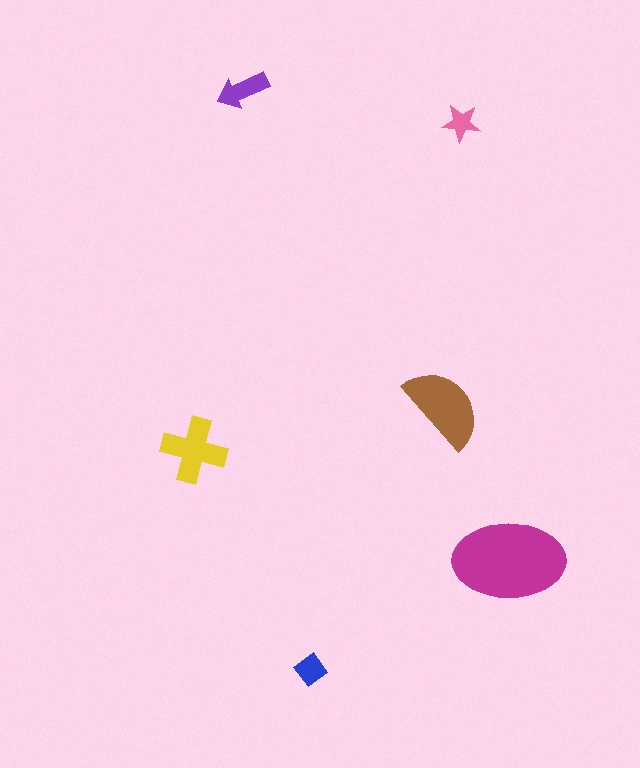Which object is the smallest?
The pink star.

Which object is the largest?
The magenta ellipse.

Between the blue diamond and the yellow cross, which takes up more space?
The yellow cross.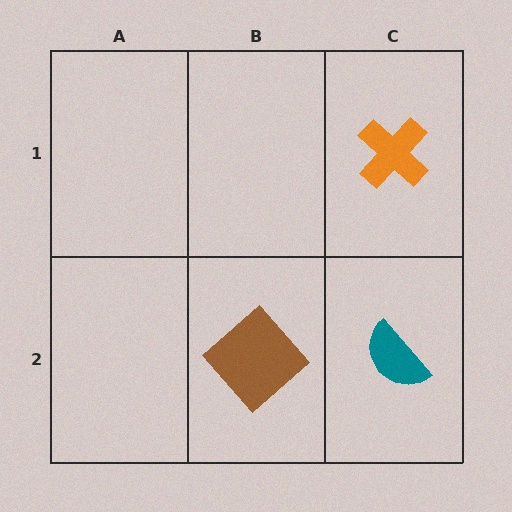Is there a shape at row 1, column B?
No, that cell is empty.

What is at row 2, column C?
A teal semicircle.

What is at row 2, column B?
A brown diamond.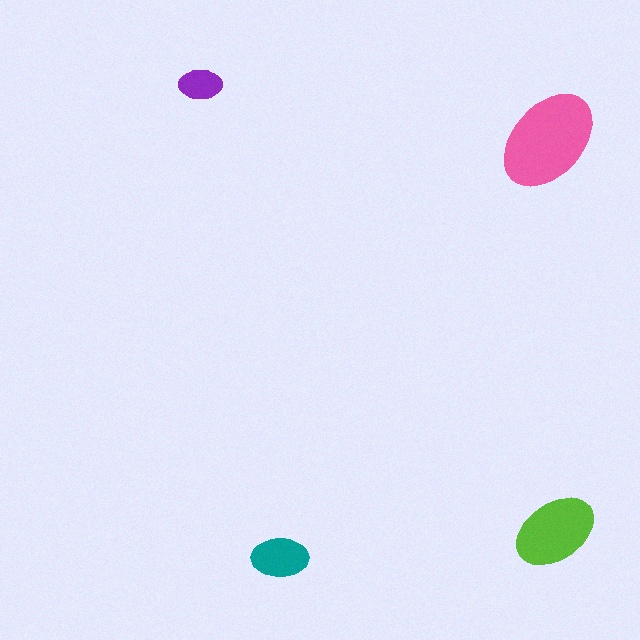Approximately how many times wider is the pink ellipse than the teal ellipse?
About 2 times wider.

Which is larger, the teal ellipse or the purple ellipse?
The teal one.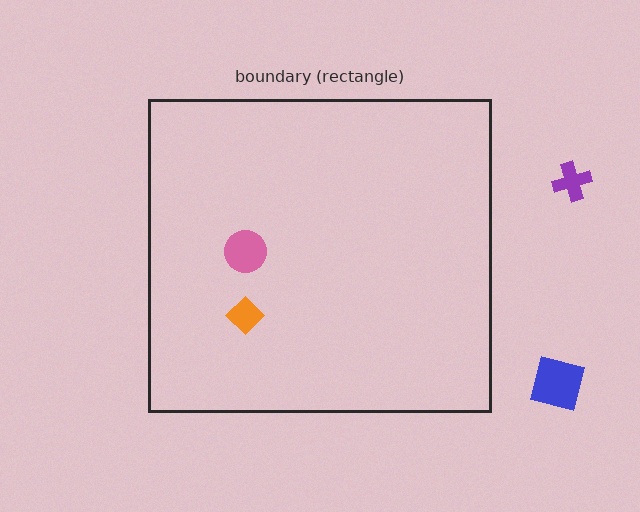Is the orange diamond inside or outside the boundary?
Inside.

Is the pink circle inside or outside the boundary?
Inside.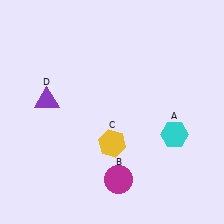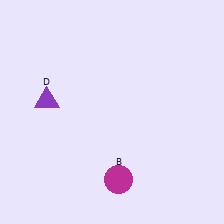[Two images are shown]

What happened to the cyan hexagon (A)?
The cyan hexagon (A) was removed in Image 2. It was in the bottom-right area of Image 1.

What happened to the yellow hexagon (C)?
The yellow hexagon (C) was removed in Image 2. It was in the bottom-right area of Image 1.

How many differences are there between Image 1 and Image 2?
There are 2 differences between the two images.